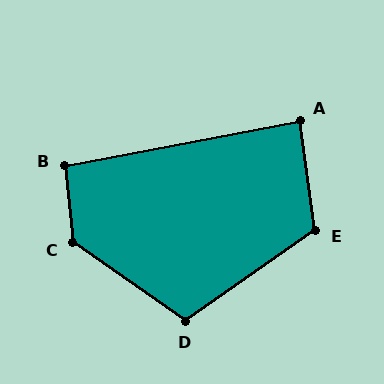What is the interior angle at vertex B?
Approximately 95 degrees (obtuse).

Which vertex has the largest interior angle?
C, at approximately 131 degrees.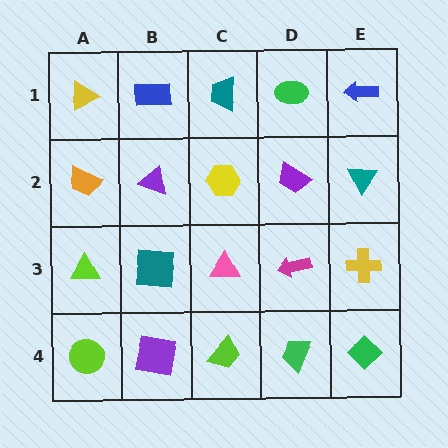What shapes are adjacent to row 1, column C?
A yellow hexagon (row 2, column C), a blue rectangle (row 1, column B), a green ellipse (row 1, column D).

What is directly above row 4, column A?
A lime triangle.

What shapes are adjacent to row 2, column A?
A yellow triangle (row 1, column A), a lime triangle (row 3, column A), a purple triangle (row 2, column B).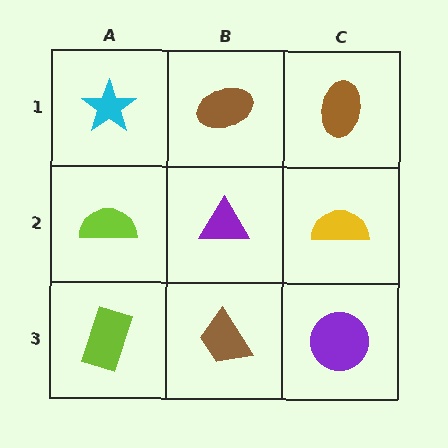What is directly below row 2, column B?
A brown trapezoid.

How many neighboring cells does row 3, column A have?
2.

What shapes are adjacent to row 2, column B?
A brown ellipse (row 1, column B), a brown trapezoid (row 3, column B), a lime semicircle (row 2, column A), a yellow semicircle (row 2, column C).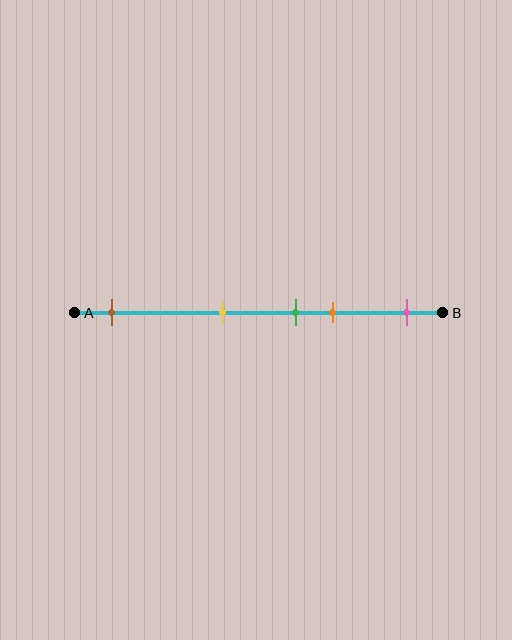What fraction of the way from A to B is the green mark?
The green mark is approximately 60% (0.6) of the way from A to B.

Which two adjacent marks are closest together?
The green and orange marks are the closest adjacent pair.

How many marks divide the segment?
There are 5 marks dividing the segment.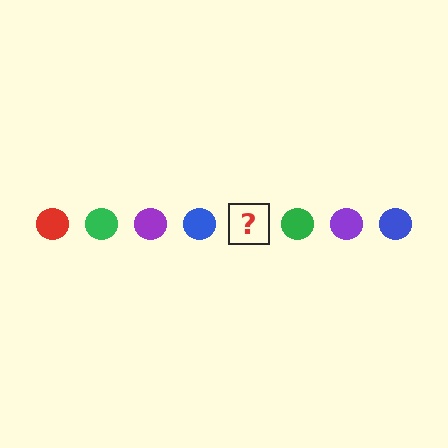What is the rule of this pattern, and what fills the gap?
The rule is that the pattern cycles through red, green, purple, blue circles. The gap should be filled with a red circle.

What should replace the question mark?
The question mark should be replaced with a red circle.